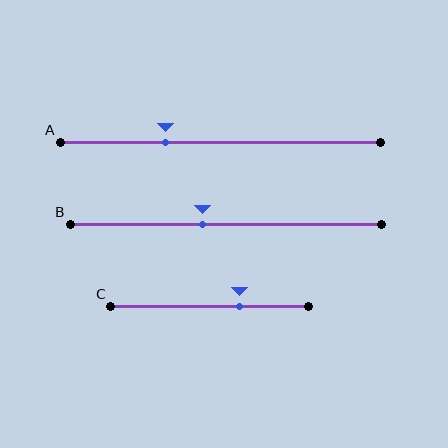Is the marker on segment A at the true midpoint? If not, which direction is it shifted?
No, the marker on segment A is shifted to the left by about 17% of the segment length.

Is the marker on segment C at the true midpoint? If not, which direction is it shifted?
No, the marker on segment C is shifted to the right by about 15% of the segment length.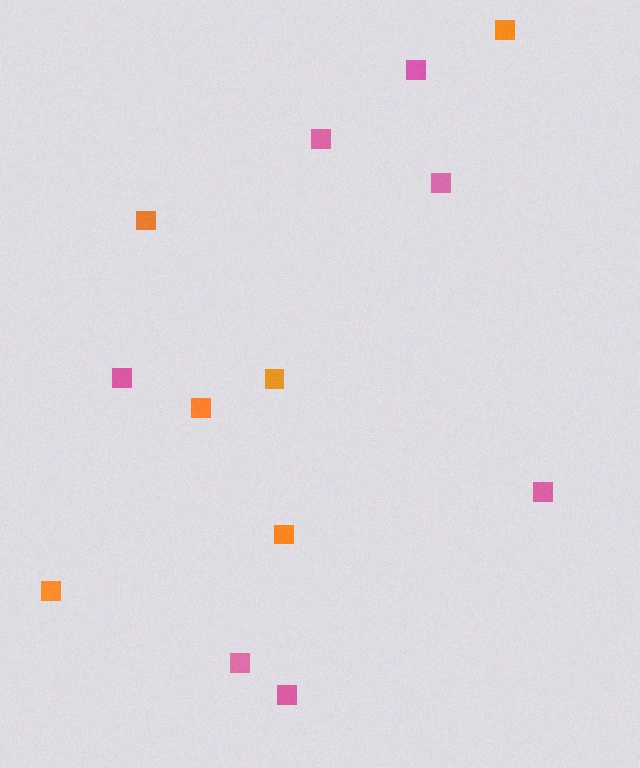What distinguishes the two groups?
There are 2 groups: one group of pink squares (7) and one group of orange squares (6).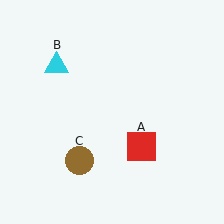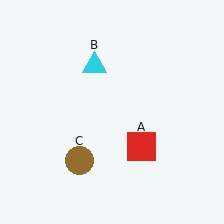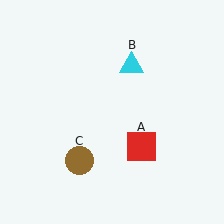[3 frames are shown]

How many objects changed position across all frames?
1 object changed position: cyan triangle (object B).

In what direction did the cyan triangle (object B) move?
The cyan triangle (object B) moved right.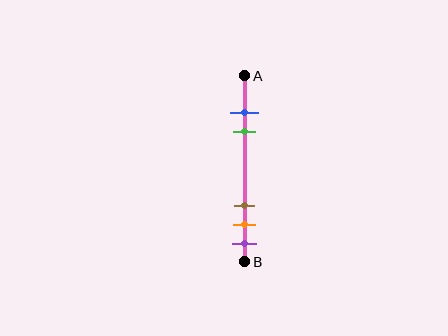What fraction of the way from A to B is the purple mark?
The purple mark is approximately 90% (0.9) of the way from A to B.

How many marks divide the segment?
There are 5 marks dividing the segment.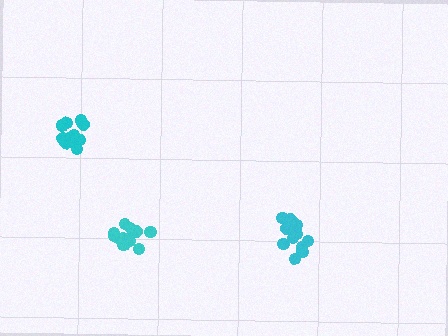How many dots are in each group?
Group 1: 14 dots, Group 2: 12 dots, Group 3: 13 dots (39 total).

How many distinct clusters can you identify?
There are 3 distinct clusters.